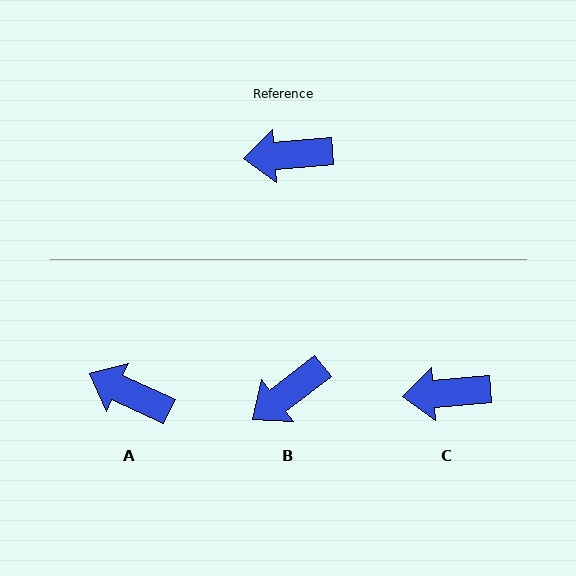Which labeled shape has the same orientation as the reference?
C.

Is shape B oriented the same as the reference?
No, it is off by about 33 degrees.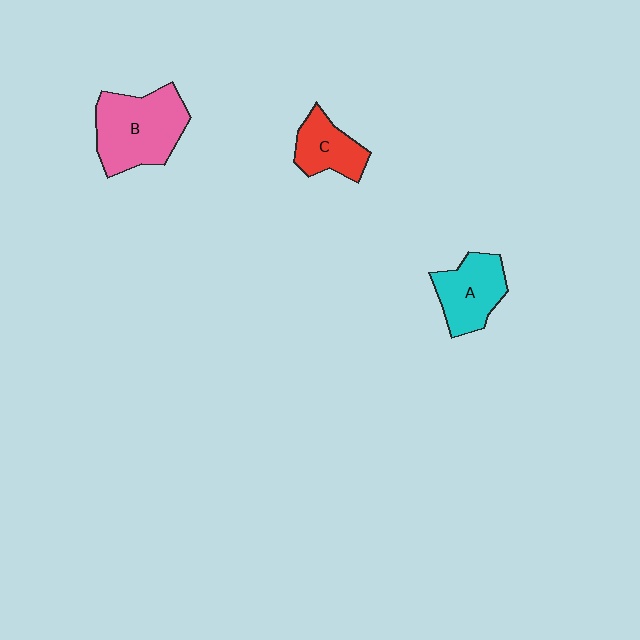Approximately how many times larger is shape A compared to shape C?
Approximately 1.3 times.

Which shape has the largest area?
Shape B (pink).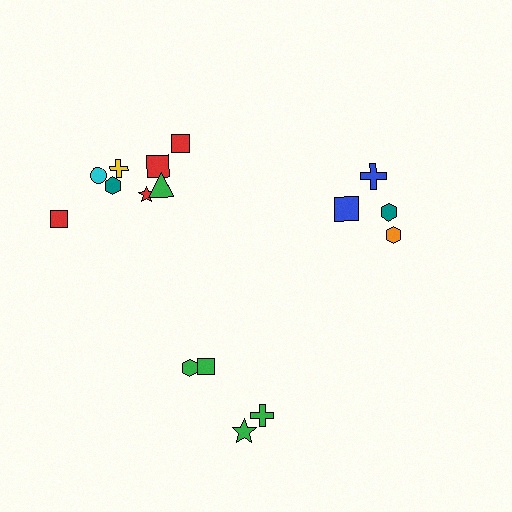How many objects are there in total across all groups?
There are 16 objects.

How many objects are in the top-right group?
There are 4 objects.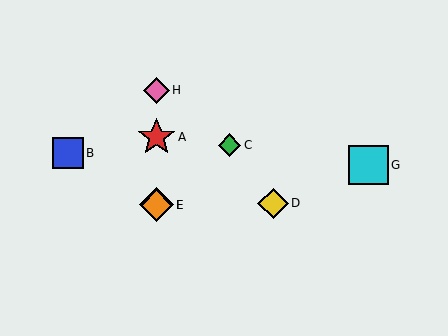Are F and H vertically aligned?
Yes, both are at x≈156.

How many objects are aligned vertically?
4 objects (A, E, F, H) are aligned vertically.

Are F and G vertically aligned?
No, F is at x≈156 and G is at x≈368.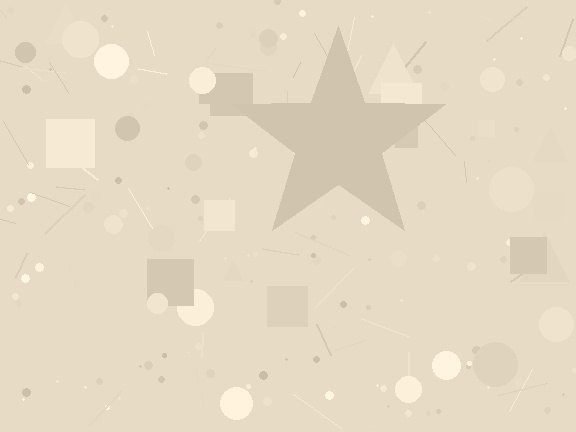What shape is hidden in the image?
A star is hidden in the image.